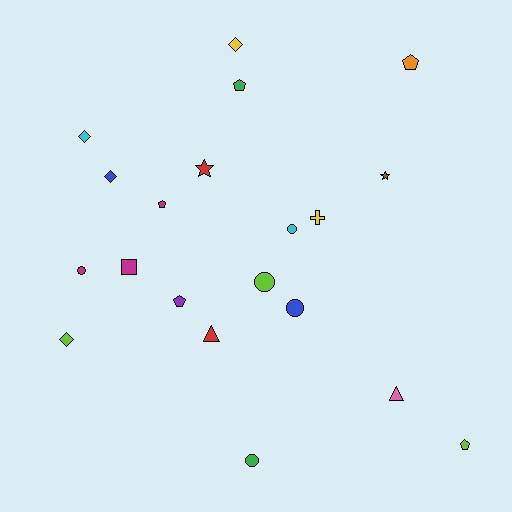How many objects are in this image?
There are 20 objects.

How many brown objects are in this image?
There is 1 brown object.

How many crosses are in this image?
There is 1 cross.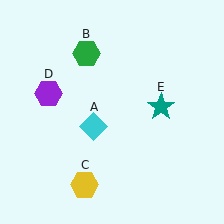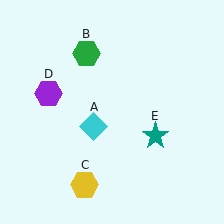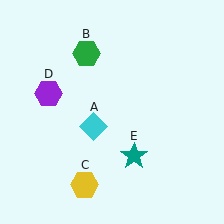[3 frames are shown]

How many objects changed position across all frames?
1 object changed position: teal star (object E).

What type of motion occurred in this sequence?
The teal star (object E) rotated clockwise around the center of the scene.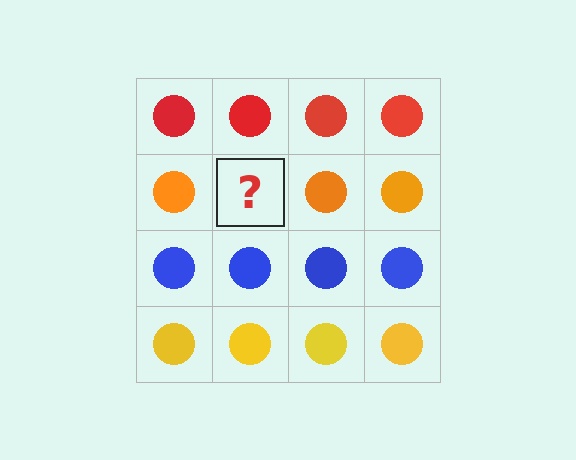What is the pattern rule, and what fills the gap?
The rule is that each row has a consistent color. The gap should be filled with an orange circle.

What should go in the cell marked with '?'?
The missing cell should contain an orange circle.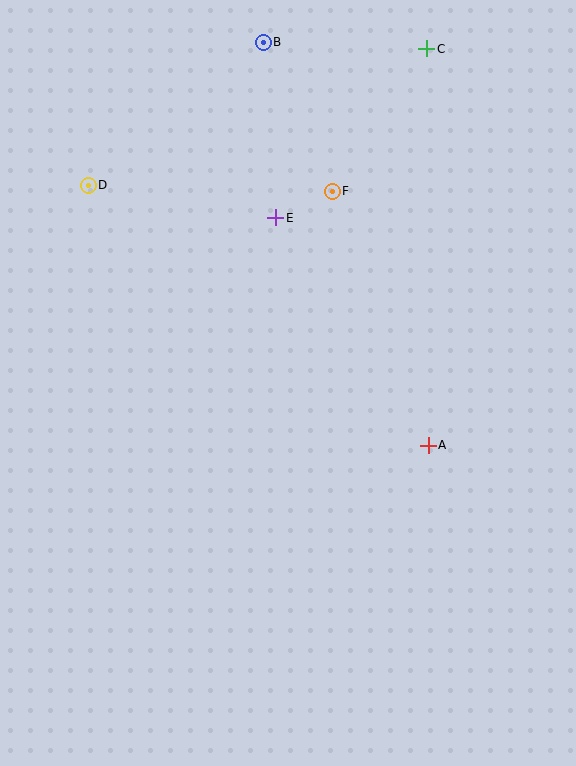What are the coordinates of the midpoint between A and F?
The midpoint between A and F is at (380, 318).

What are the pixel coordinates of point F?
Point F is at (332, 191).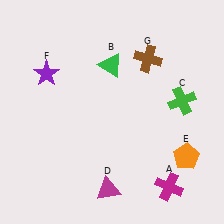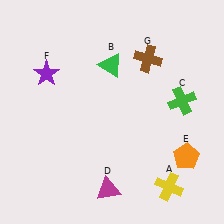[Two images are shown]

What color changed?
The cross (A) changed from magenta in Image 1 to yellow in Image 2.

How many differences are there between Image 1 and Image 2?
There is 1 difference between the two images.